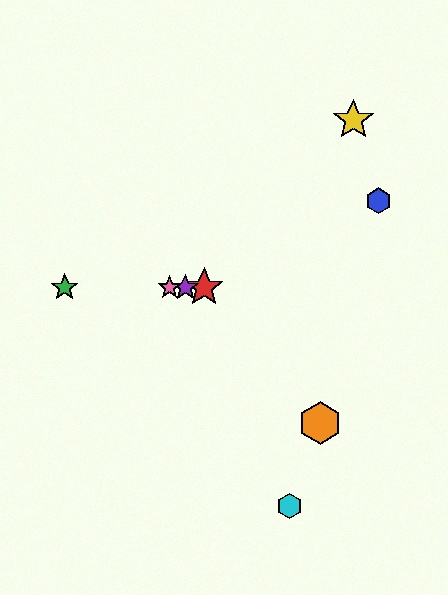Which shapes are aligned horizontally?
The red star, the green star, the purple star, the pink star are aligned horizontally.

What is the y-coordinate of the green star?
The green star is at y≈287.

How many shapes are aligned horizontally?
4 shapes (the red star, the green star, the purple star, the pink star) are aligned horizontally.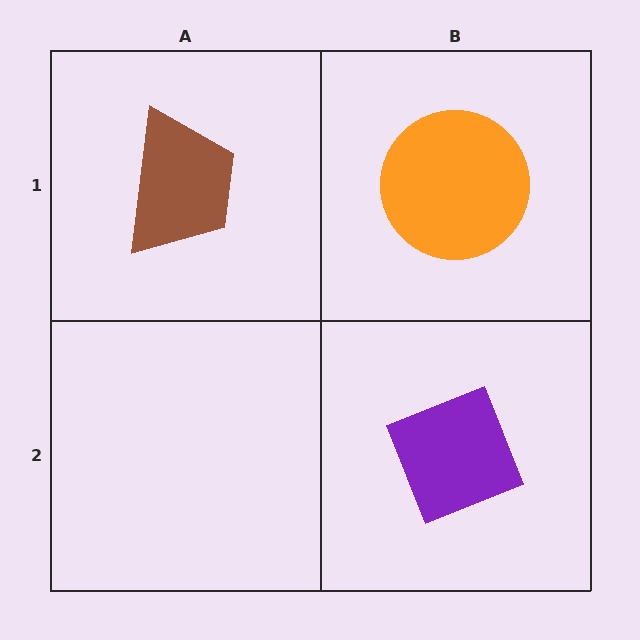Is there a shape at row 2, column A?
No, that cell is empty.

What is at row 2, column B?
A purple diamond.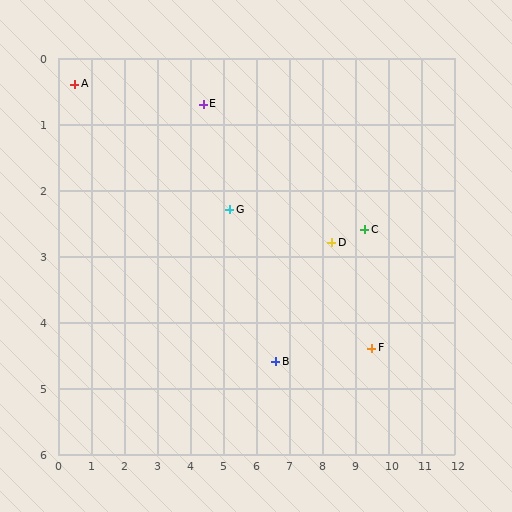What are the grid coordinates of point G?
Point G is at approximately (5.2, 2.3).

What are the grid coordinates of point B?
Point B is at approximately (6.6, 4.6).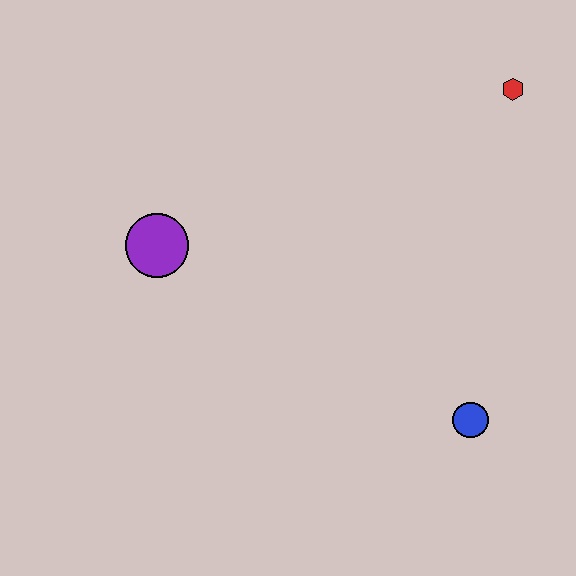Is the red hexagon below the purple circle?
No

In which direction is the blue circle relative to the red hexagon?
The blue circle is below the red hexagon.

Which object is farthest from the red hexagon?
The purple circle is farthest from the red hexagon.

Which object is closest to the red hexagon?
The blue circle is closest to the red hexagon.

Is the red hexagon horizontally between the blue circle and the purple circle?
No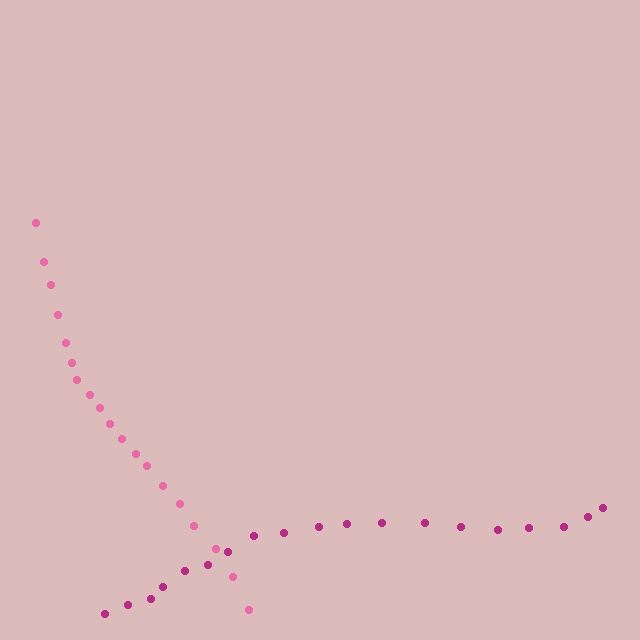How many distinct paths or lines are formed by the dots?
There are 2 distinct paths.